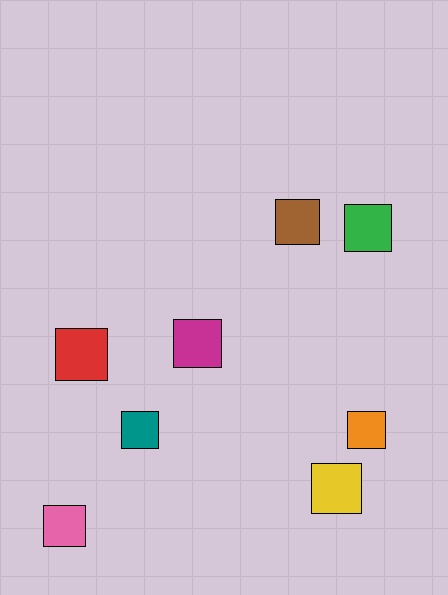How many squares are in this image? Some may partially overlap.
There are 8 squares.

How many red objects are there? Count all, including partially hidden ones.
There is 1 red object.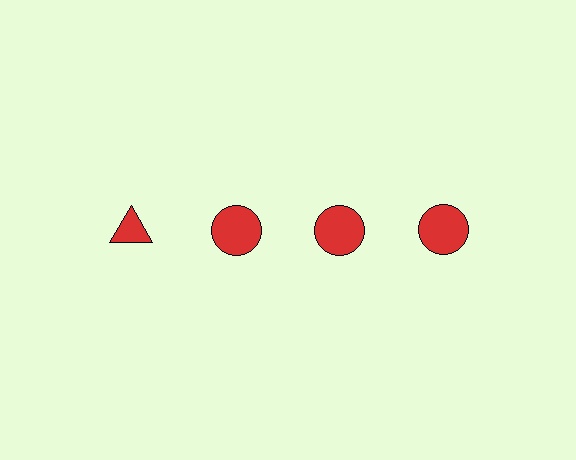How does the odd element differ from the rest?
It has a different shape: triangle instead of circle.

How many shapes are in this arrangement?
There are 4 shapes arranged in a grid pattern.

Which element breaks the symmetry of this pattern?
The red triangle in the top row, leftmost column breaks the symmetry. All other shapes are red circles.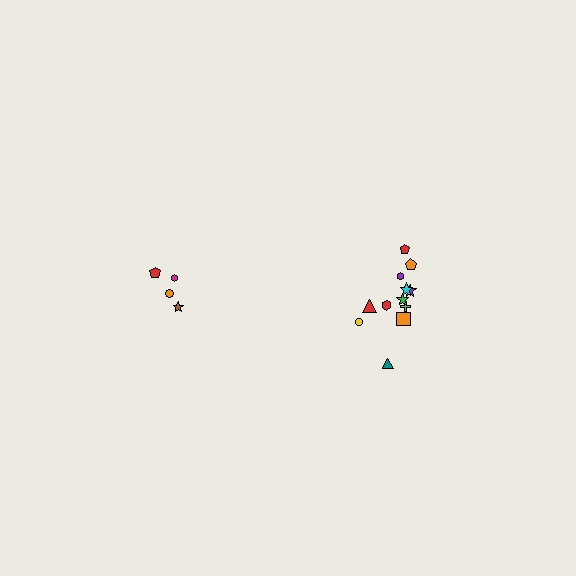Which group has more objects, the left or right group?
The right group.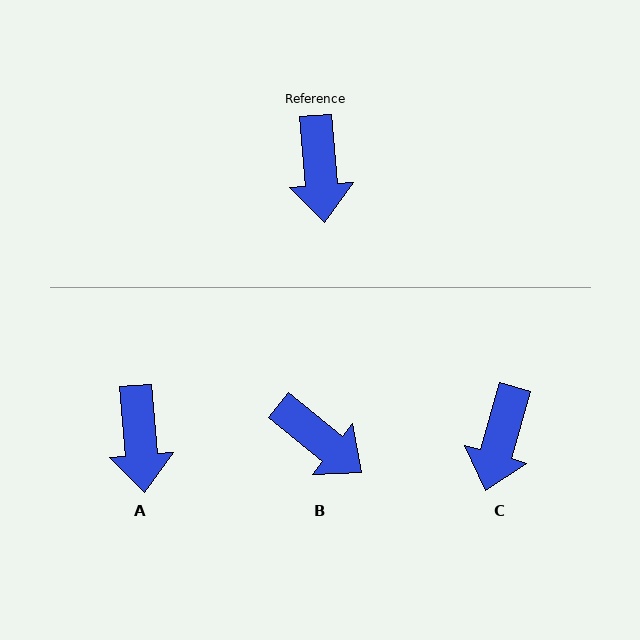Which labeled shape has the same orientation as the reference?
A.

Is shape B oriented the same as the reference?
No, it is off by about 47 degrees.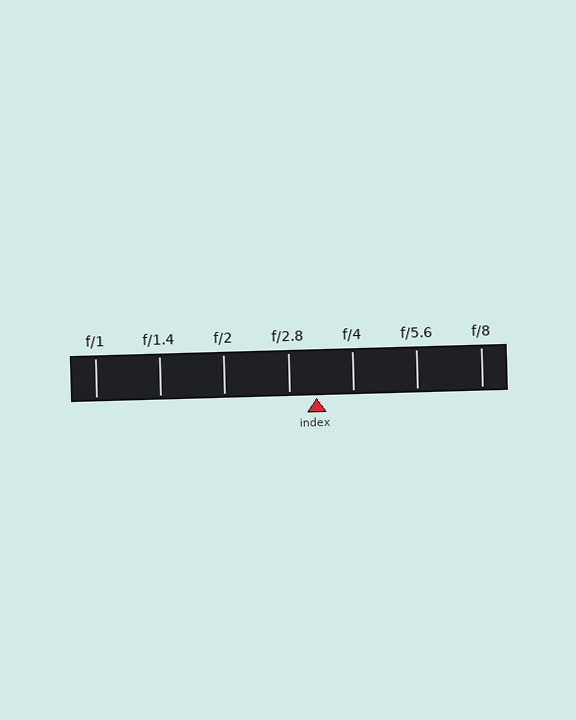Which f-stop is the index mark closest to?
The index mark is closest to f/2.8.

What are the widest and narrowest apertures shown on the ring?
The widest aperture shown is f/1 and the narrowest is f/8.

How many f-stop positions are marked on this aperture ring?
There are 7 f-stop positions marked.